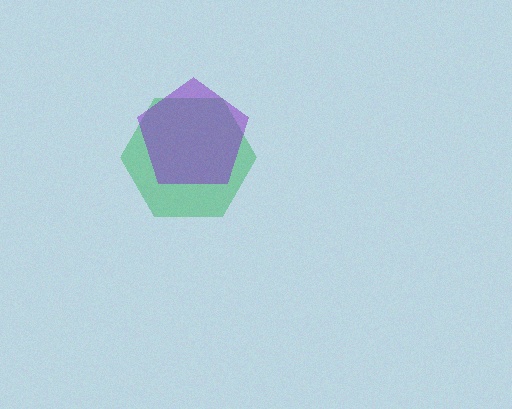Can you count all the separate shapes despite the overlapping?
Yes, there are 2 separate shapes.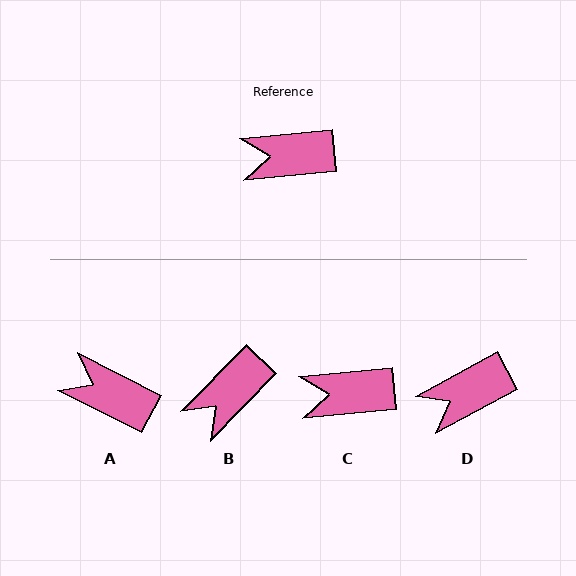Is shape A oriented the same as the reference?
No, it is off by about 32 degrees.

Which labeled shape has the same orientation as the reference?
C.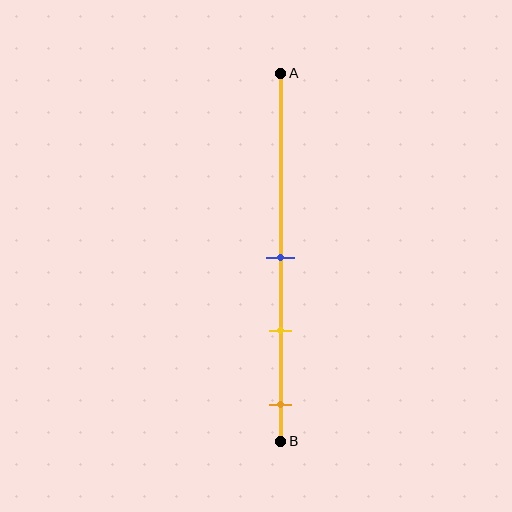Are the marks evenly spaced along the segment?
Yes, the marks are approximately evenly spaced.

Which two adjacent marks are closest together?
The blue and yellow marks are the closest adjacent pair.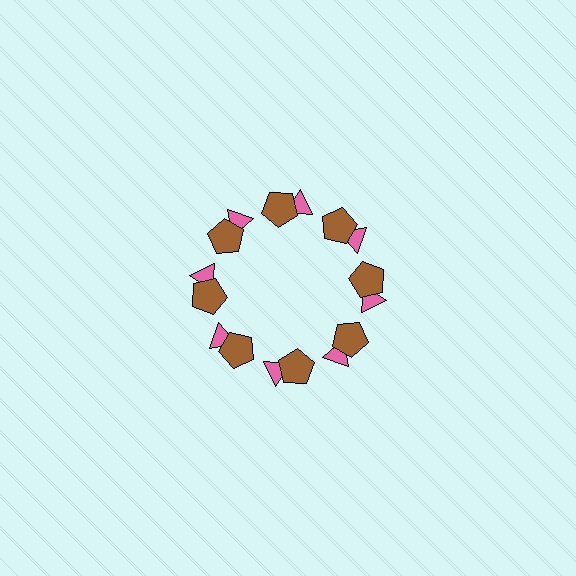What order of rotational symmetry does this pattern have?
This pattern has 8-fold rotational symmetry.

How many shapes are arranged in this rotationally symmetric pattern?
There are 16 shapes, arranged in 8 groups of 2.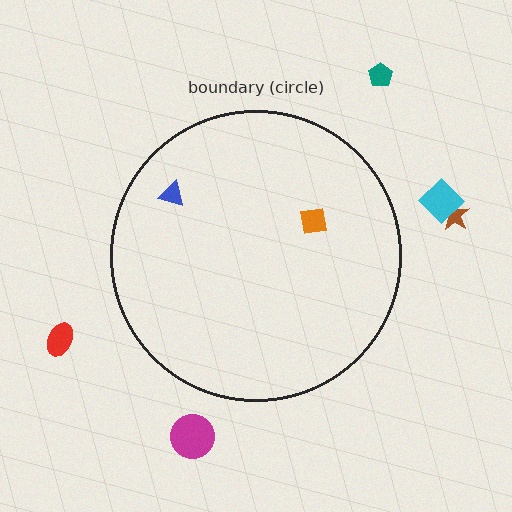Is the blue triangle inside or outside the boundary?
Inside.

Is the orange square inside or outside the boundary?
Inside.